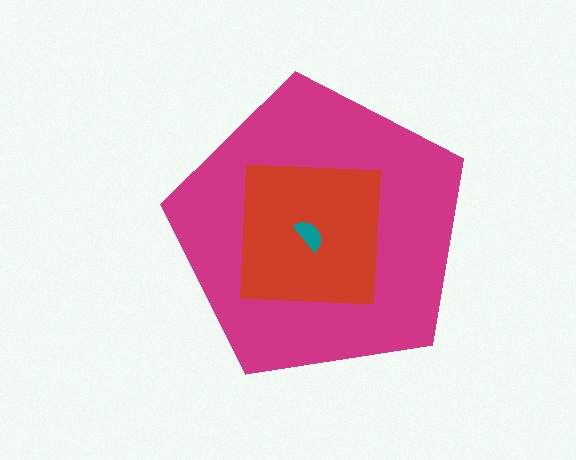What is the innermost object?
The teal semicircle.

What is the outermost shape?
The magenta pentagon.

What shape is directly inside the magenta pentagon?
The red square.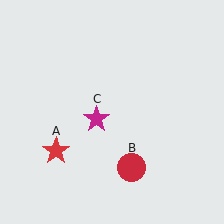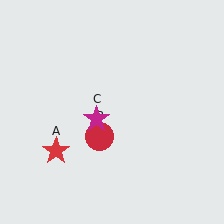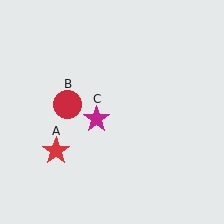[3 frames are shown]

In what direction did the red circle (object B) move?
The red circle (object B) moved up and to the left.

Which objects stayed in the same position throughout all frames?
Red star (object A) and magenta star (object C) remained stationary.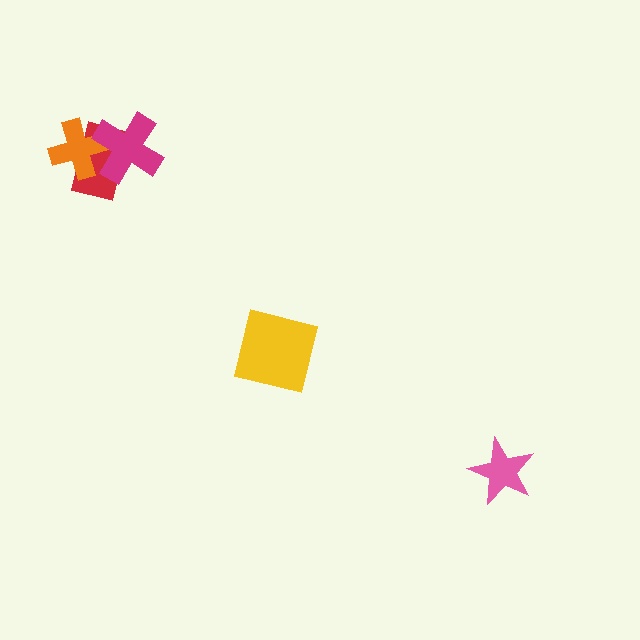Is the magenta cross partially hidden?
No, no other shape covers it.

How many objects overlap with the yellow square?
0 objects overlap with the yellow square.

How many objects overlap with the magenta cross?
2 objects overlap with the magenta cross.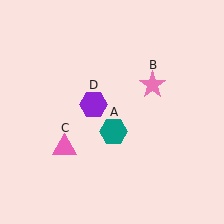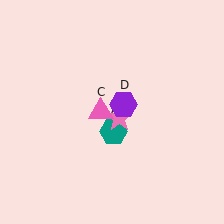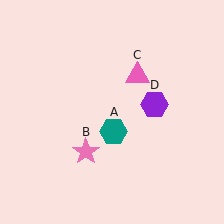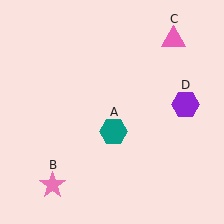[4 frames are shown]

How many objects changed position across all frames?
3 objects changed position: pink star (object B), pink triangle (object C), purple hexagon (object D).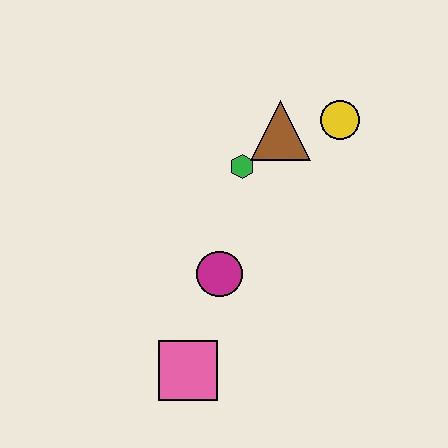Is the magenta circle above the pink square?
Yes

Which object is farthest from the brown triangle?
The pink square is farthest from the brown triangle.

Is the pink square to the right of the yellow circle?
No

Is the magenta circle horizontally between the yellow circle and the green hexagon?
No